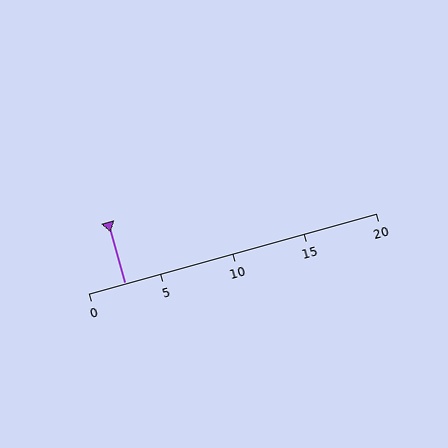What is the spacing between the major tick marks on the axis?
The major ticks are spaced 5 apart.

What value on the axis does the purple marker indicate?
The marker indicates approximately 2.5.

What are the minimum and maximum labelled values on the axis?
The axis runs from 0 to 20.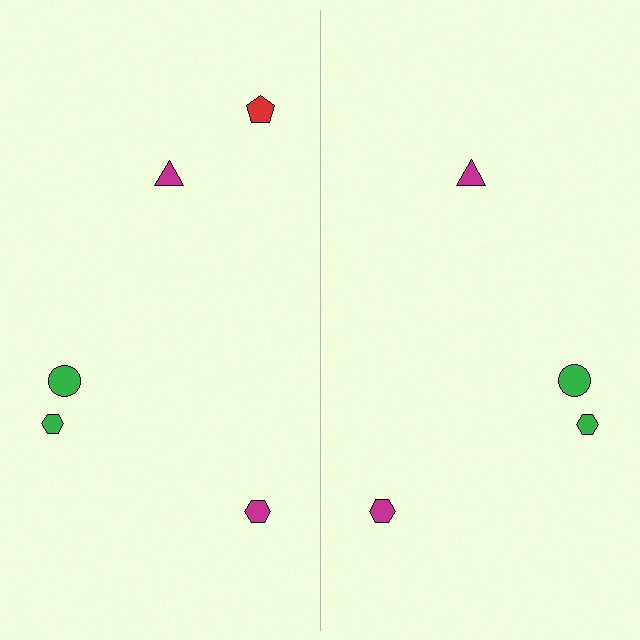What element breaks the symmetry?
A red pentagon is missing from the right side.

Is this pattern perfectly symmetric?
No, the pattern is not perfectly symmetric. A red pentagon is missing from the right side.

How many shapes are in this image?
There are 9 shapes in this image.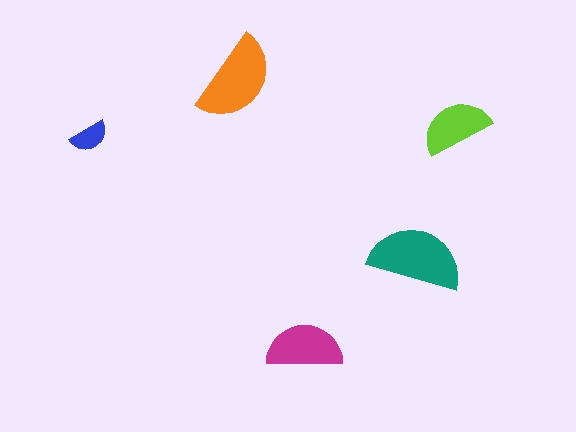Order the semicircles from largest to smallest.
the teal one, the orange one, the magenta one, the lime one, the blue one.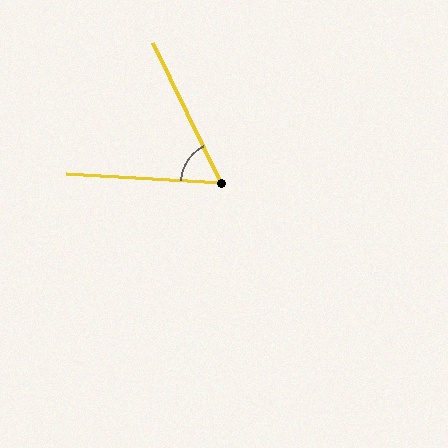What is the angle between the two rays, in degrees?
Approximately 61 degrees.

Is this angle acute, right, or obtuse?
It is acute.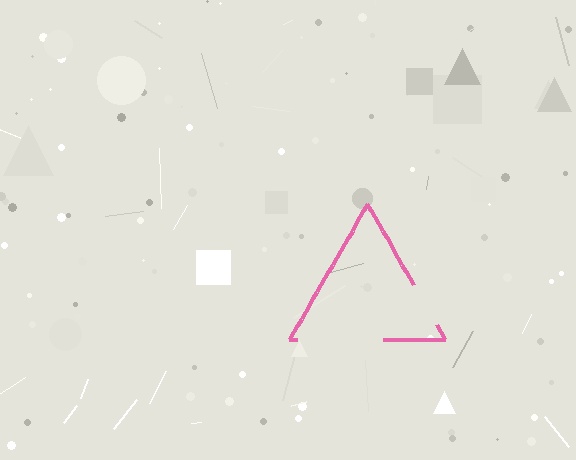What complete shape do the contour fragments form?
The contour fragments form a triangle.